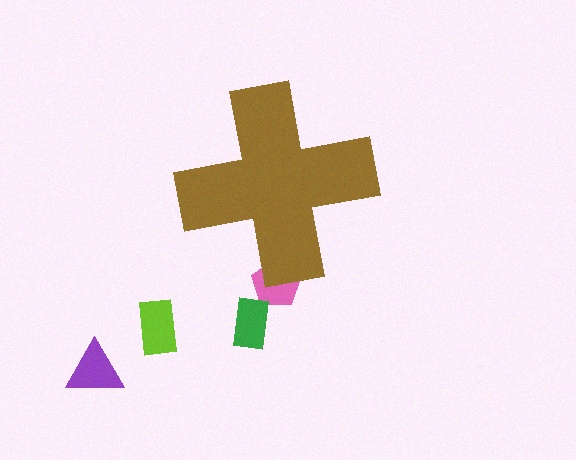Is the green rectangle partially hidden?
No, the green rectangle is fully visible.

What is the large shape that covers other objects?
A brown cross.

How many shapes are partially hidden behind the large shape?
1 shape is partially hidden.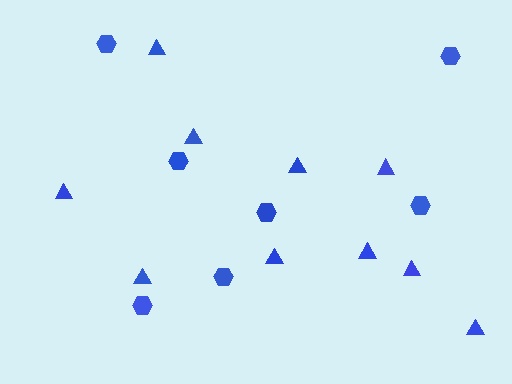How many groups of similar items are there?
There are 2 groups: one group of triangles (10) and one group of hexagons (7).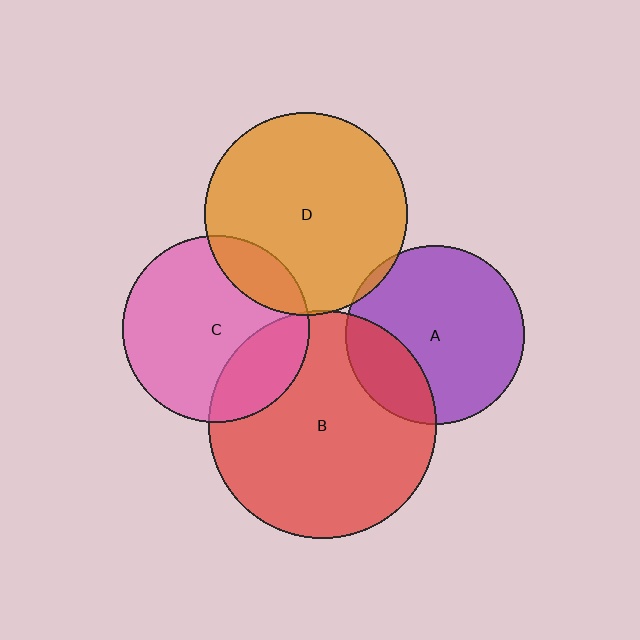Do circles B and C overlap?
Yes.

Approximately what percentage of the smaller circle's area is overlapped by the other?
Approximately 25%.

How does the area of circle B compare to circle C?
Approximately 1.5 times.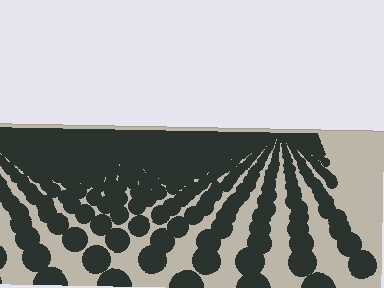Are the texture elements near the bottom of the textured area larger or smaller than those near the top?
Larger. Near the bottom, elements are closer to the viewer and appear at a bigger on-screen size.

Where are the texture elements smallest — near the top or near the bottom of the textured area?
Near the top.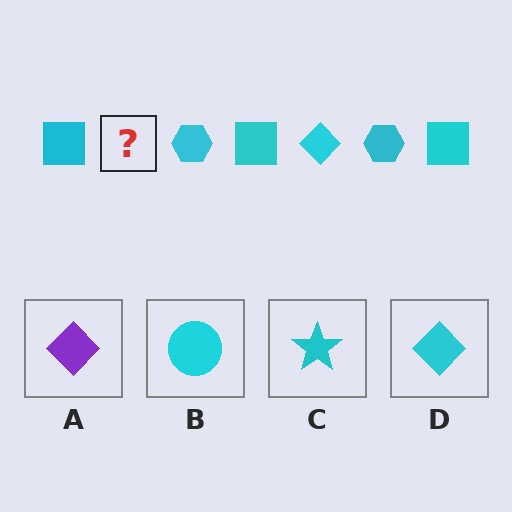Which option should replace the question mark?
Option D.